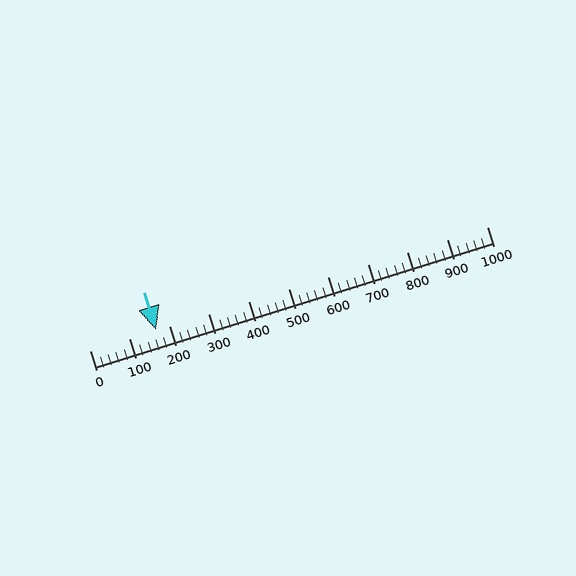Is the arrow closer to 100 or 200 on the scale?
The arrow is closer to 200.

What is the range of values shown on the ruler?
The ruler shows values from 0 to 1000.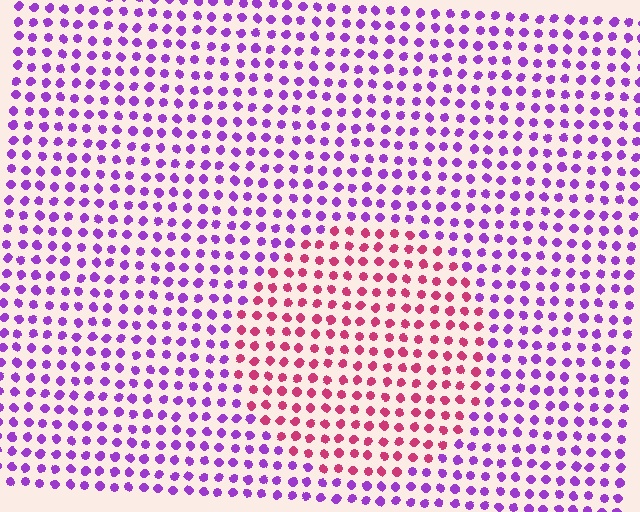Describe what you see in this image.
The image is filled with small purple elements in a uniform arrangement. A circle-shaped region is visible where the elements are tinted to a slightly different hue, forming a subtle color boundary.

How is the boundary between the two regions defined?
The boundary is defined purely by a slight shift in hue (about 55 degrees). Spacing, size, and orientation are identical on both sides.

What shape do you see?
I see a circle.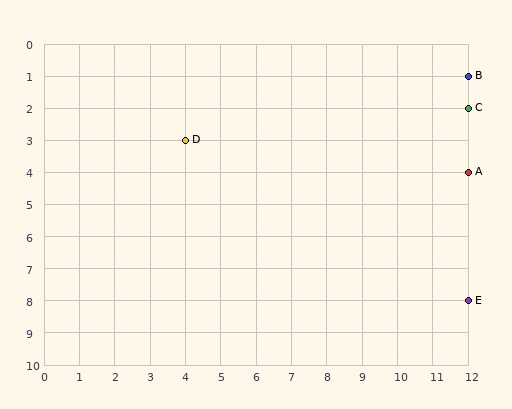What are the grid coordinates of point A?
Point A is at grid coordinates (12, 4).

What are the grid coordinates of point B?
Point B is at grid coordinates (12, 1).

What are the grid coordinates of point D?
Point D is at grid coordinates (4, 3).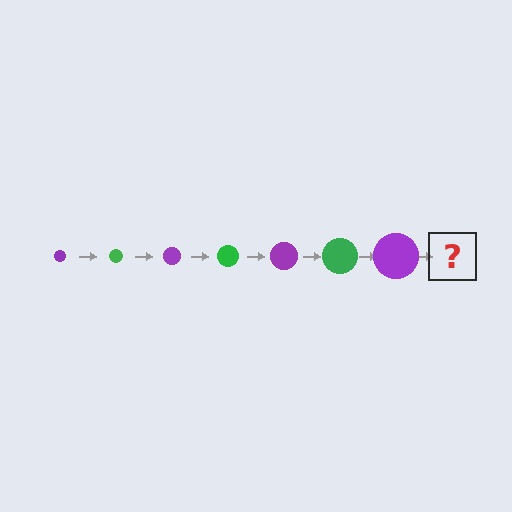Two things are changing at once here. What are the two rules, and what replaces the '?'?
The two rules are that the circle grows larger each step and the color cycles through purple and green. The '?' should be a green circle, larger than the previous one.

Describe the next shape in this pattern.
It should be a green circle, larger than the previous one.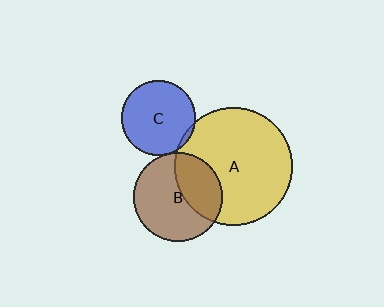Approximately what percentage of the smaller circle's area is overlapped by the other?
Approximately 5%.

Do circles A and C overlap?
Yes.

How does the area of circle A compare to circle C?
Approximately 2.5 times.